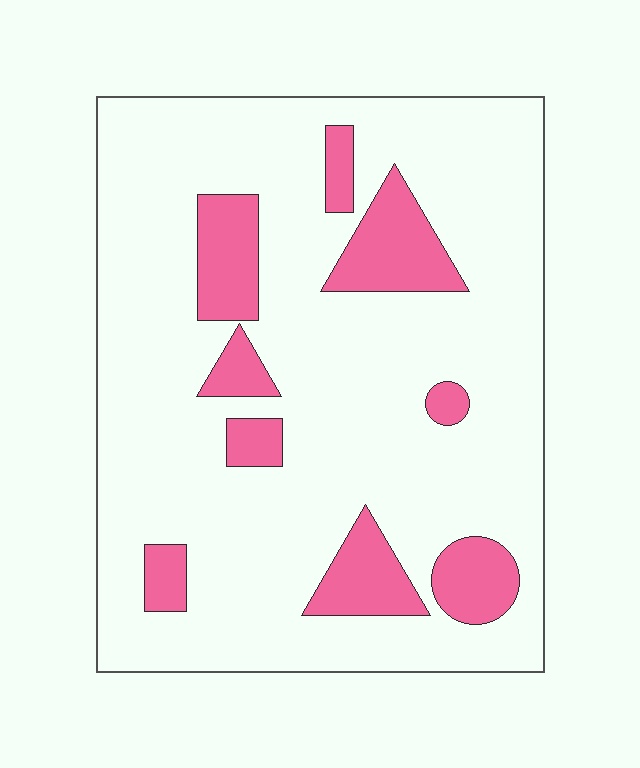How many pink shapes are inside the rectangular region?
9.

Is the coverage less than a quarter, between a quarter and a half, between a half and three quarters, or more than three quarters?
Less than a quarter.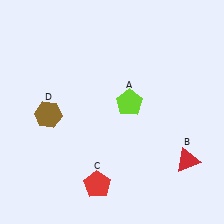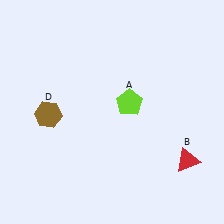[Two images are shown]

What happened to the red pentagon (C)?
The red pentagon (C) was removed in Image 2. It was in the bottom-left area of Image 1.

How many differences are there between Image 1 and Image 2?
There is 1 difference between the two images.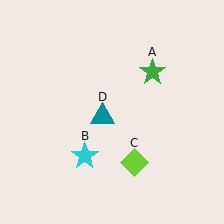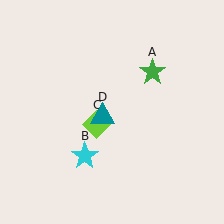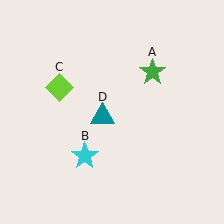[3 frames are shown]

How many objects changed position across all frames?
1 object changed position: lime diamond (object C).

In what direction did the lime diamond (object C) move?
The lime diamond (object C) moved up and to the left.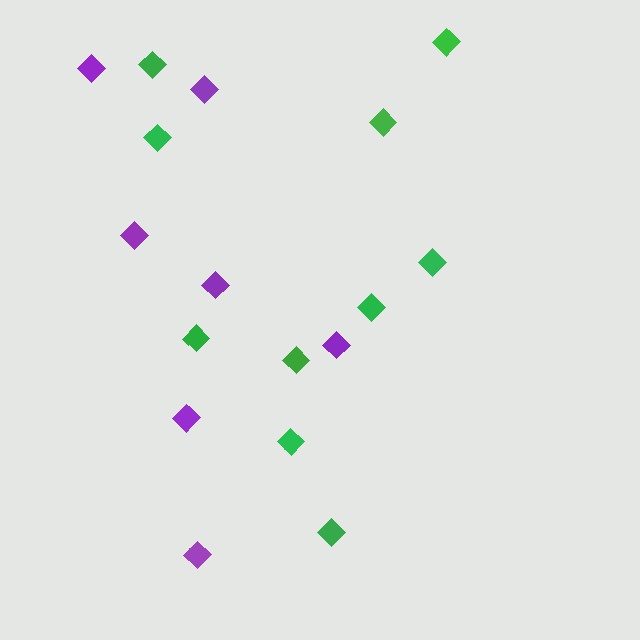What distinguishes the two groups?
There are 2 groups: one group of purple diamonds (7) and one group of green diamonds (10).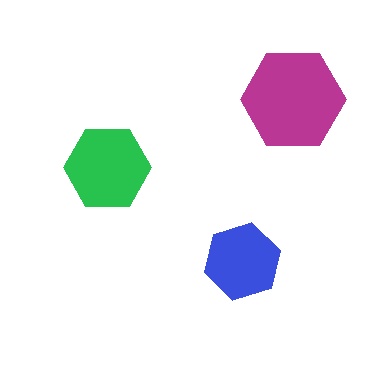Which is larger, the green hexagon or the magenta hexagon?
The magenta one.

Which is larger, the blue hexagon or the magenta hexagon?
The magenta one.